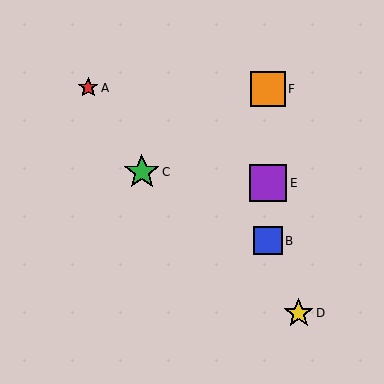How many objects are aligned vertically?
3 objects (B, E, F) are aligned vertically.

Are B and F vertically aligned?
Yes, both are at x≈268.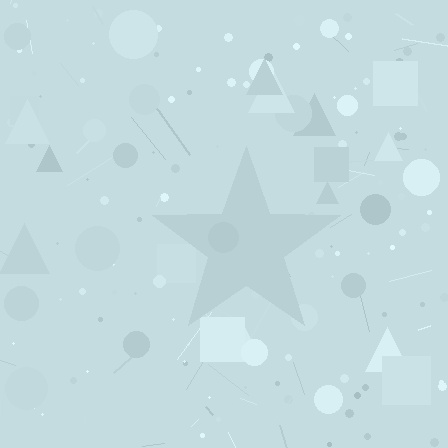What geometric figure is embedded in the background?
A star is embedded in the background.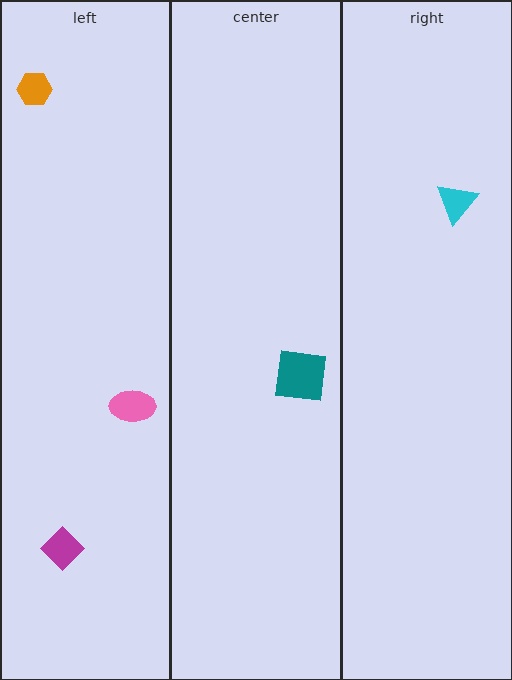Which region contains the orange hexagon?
The left region.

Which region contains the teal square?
The center region.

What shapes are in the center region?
The teal square.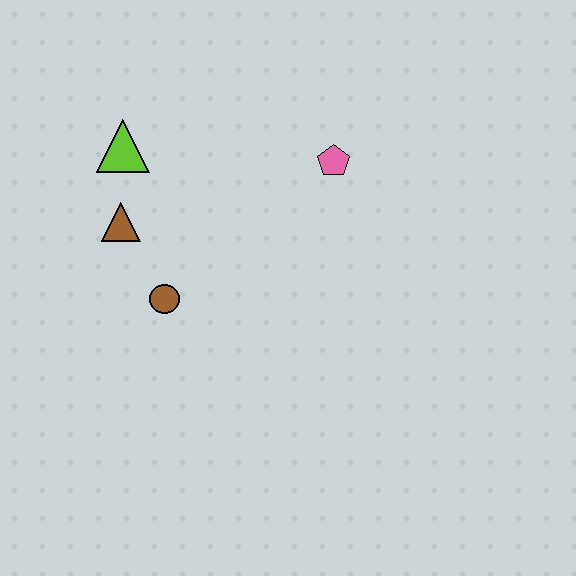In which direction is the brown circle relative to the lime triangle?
The brown circle is below the lime triangle.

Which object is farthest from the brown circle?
The pink pentagon is farthest from the brown circle.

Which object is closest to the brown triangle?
The lime triangle is closest to the brown triangle.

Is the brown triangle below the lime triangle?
Yes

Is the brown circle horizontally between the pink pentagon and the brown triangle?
Yes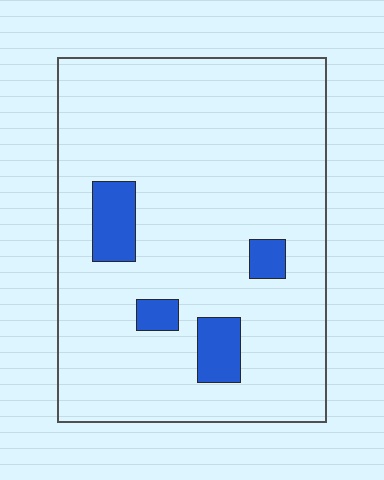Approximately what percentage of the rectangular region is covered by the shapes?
Approximately 10%.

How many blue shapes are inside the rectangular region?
4.